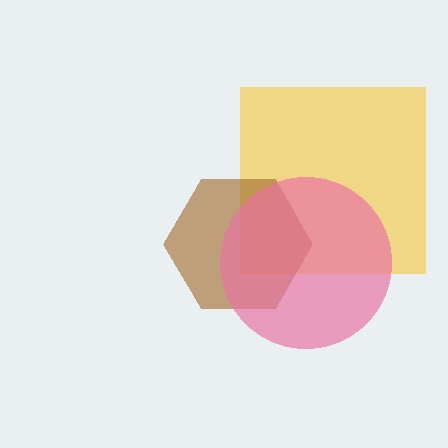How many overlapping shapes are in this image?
There are 3 overlapping shapes in the image.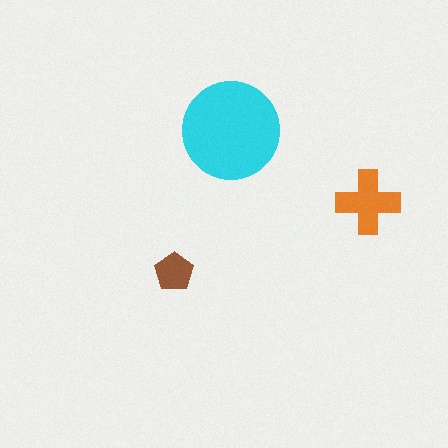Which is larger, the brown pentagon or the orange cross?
The orange cross.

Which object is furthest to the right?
The orange cross is rightmost.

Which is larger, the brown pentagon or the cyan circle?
The cyan circle.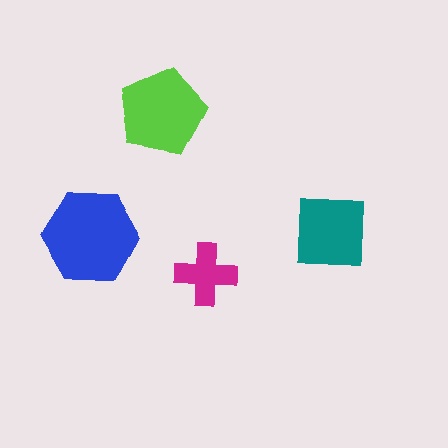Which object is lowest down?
The magenta cross is bottommost.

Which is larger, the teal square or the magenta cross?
The teal square.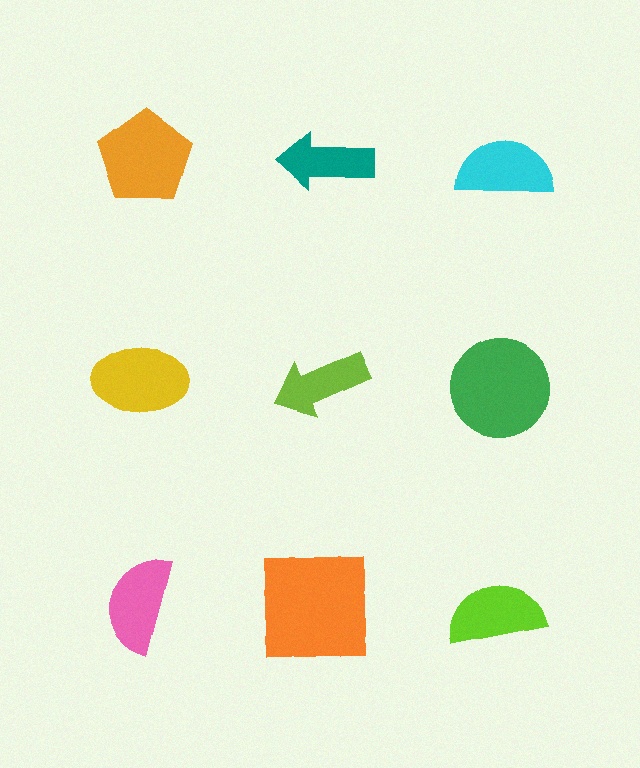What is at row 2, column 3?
A green circle.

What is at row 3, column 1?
A pink semicircle.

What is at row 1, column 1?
An orange pentagon.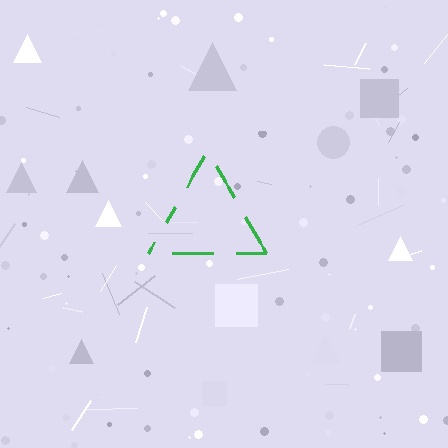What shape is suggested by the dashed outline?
The dashed outline suggests a triangle.